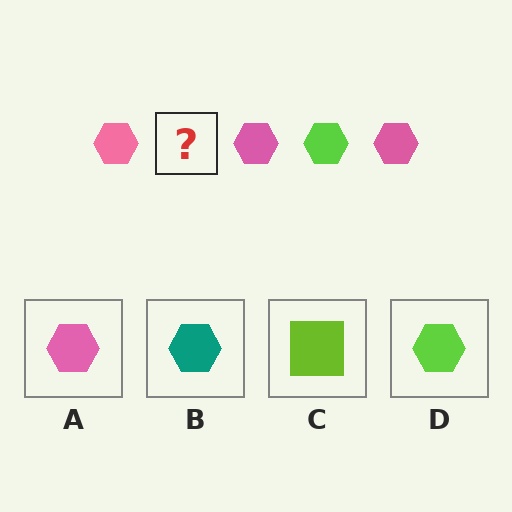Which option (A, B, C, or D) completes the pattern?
D.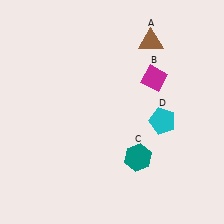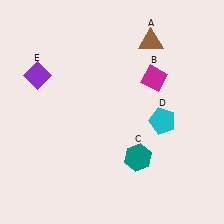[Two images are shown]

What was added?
A purple diamond (E) was added in Image 2.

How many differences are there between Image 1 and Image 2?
There is 1 difference between the two images.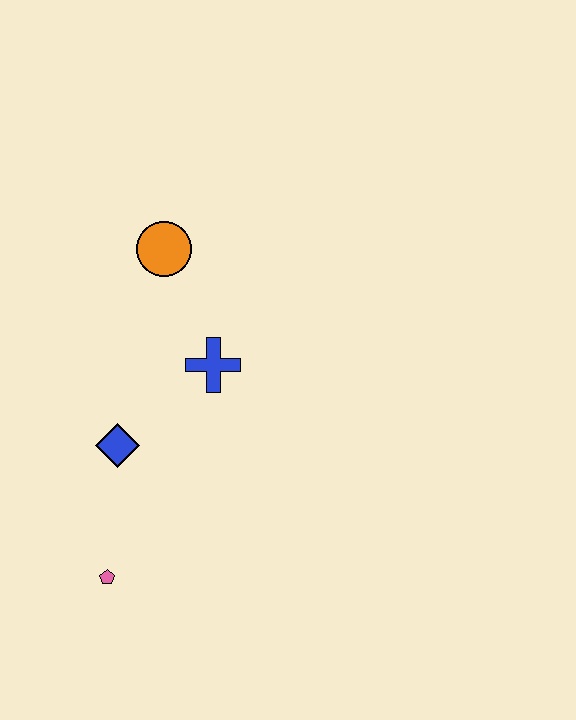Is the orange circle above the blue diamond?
Yes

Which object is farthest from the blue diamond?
The orange circle is farthest from the blue diamond.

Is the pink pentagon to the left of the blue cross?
Yes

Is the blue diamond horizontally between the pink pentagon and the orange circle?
Yes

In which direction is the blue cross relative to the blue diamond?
The blue cross is to the right of the blue diamond.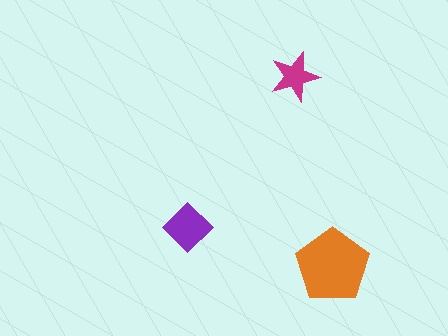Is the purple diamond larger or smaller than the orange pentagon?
Smaller.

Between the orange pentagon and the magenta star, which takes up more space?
The orange pentagon.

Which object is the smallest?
The magenta star.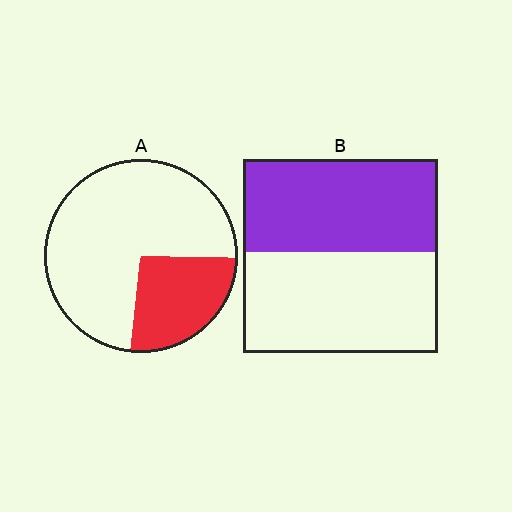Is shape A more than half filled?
No.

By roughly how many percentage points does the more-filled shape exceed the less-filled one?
By roughly 20 percentage points (B over A).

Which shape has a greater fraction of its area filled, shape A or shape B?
Shape B.